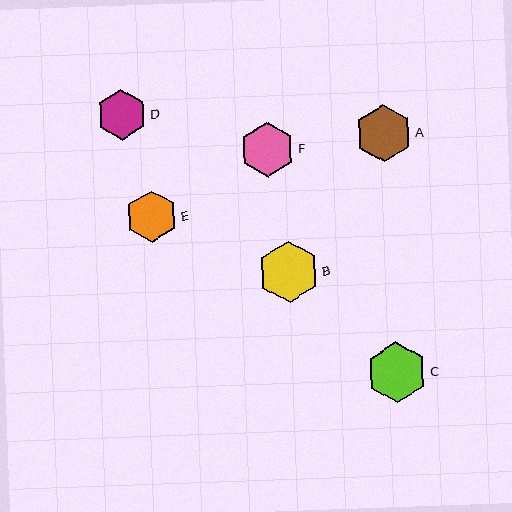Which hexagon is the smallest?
Hexagon D is the smallest with a size of approximately 51 pixels.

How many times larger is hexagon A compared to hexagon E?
Hexagon A is approximately 1.1 times the size of hexagon E.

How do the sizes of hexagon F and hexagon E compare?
Hexagon F and hexagon E are approximately the same size.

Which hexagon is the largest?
Hexagon B is the largest with a size of approximately 61 pixels.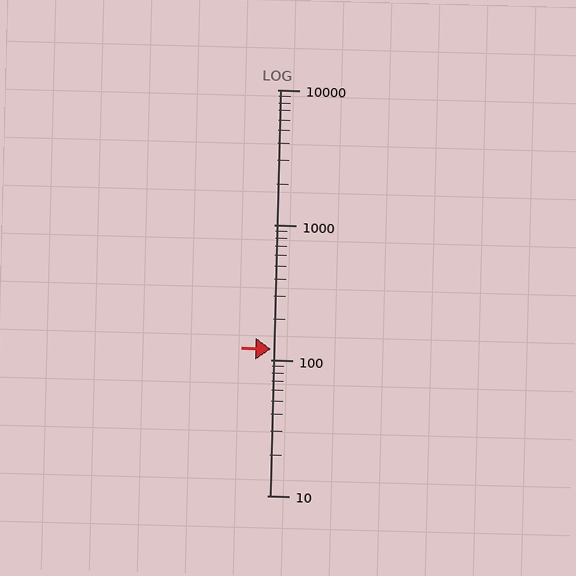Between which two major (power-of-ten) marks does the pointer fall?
The pointer is between 100 and 1000.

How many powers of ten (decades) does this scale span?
The scale spans 3 decades, from 10 to 10000.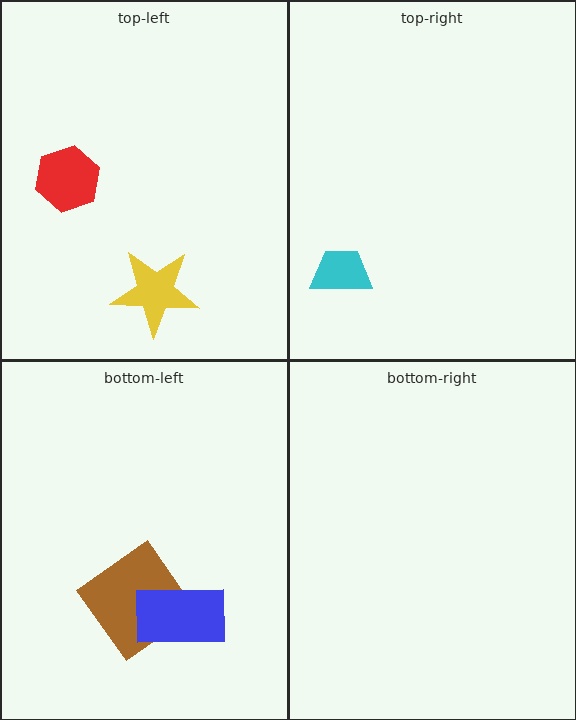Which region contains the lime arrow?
The bottom-left region.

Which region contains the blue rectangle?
The bottom-left region.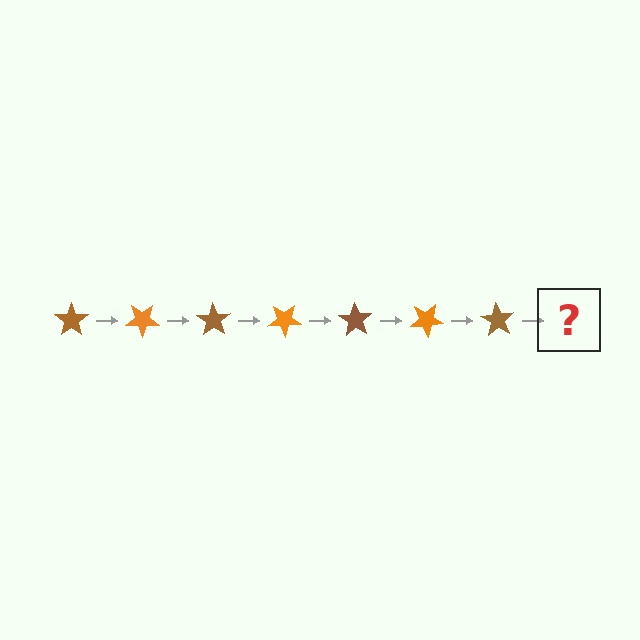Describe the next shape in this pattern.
It should be an orange star, rotated 245 degrees from the start.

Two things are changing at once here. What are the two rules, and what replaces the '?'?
The two rules are that it rotates 35 degrees each step and the color cycles through brown and orange. The '?' should be an orange star, rotated 245 degrees from the start.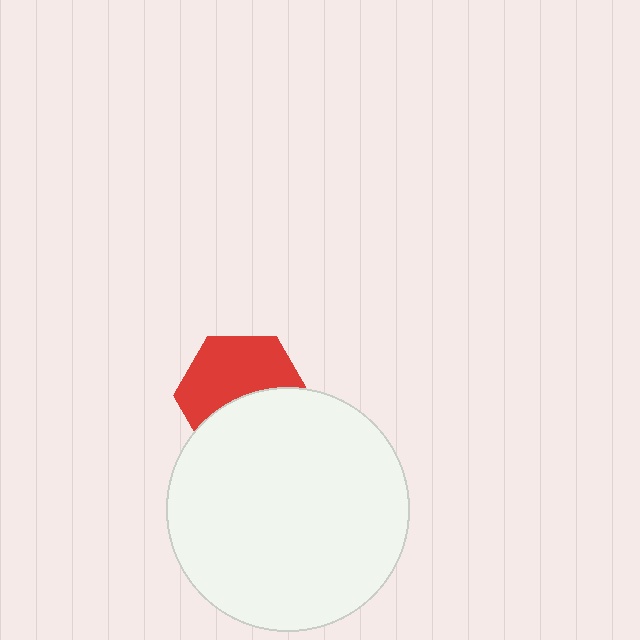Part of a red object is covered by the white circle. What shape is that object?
It is a hexagon.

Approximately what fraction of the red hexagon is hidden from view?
Roughly 44% of the red hexagon is hidden behind the white circle.